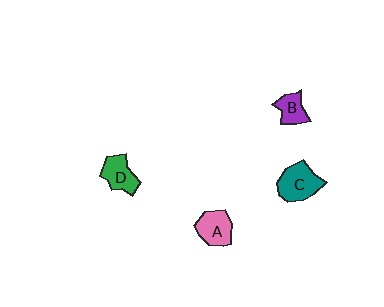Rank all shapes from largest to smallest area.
From largest to smallest: C (teal), A (pink), D (green), B (purple).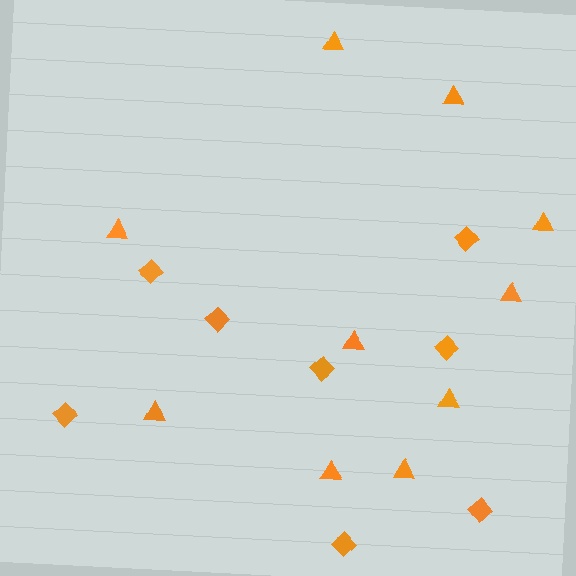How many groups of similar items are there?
There are 2 groups: one group of triangles (10) and one group of diamonds (8).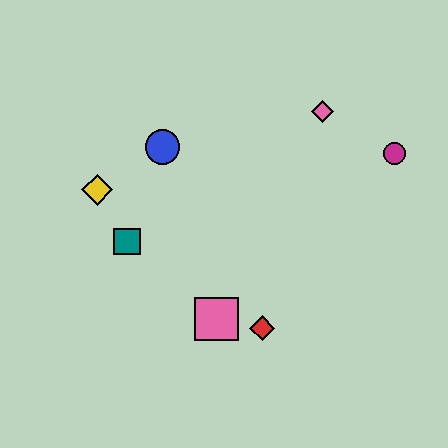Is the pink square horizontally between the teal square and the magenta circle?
Yes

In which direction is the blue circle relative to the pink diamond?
The blue circle is to the left of the pink diamond.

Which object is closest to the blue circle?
The yellow diamond is closest to the blue circle.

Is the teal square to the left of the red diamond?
Yes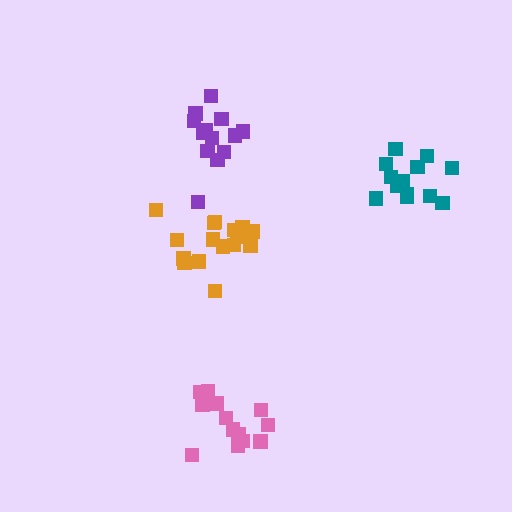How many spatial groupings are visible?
There are 4 spatial groupings.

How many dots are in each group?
Group 1: 14 dots, Group 2: 13 dots, Group 3: 14 dots, Group 4: 17 dots (58 total).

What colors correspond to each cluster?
The clusters are colored: purple, pink, teal, orange.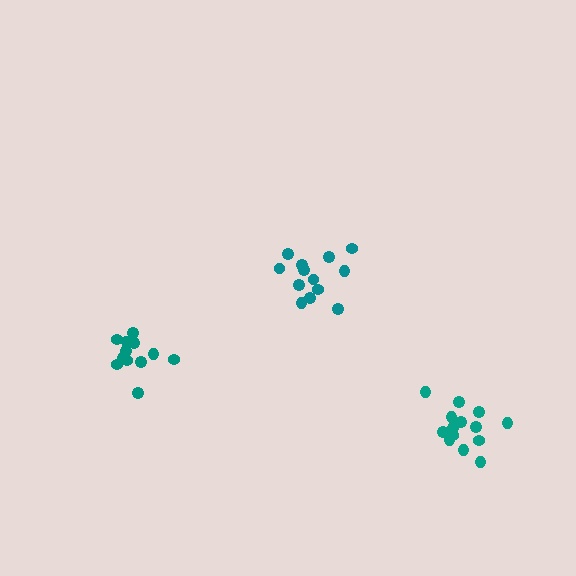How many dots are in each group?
Group 1: 13 dots, Group 2: 14 dots, Group 3: 12 dots (39 total).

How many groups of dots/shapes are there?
There are 3 groups.